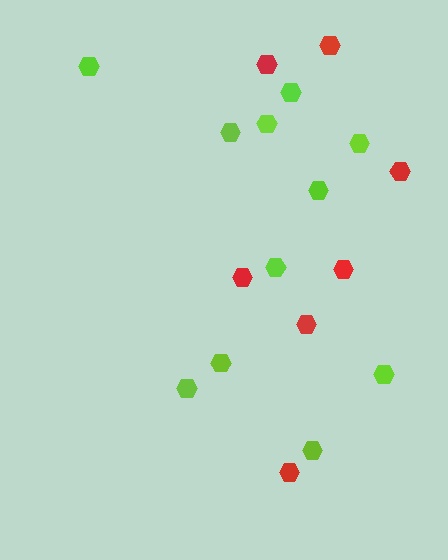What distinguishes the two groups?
There are 2 groups: one group of red hexagons (7) and one group of lime hexagons (11).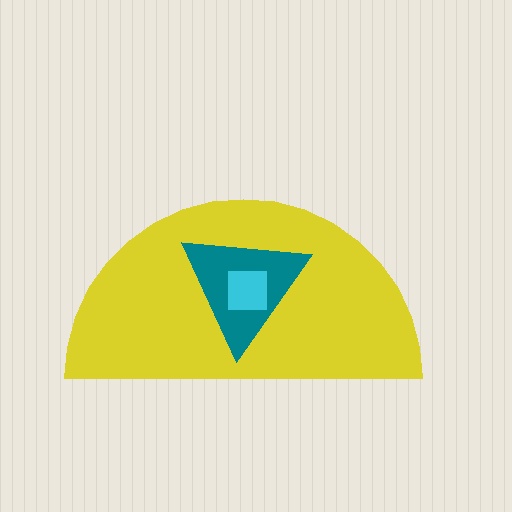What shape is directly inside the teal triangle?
The cyan square.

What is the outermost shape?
The yellow semicircle.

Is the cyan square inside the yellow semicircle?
Yes.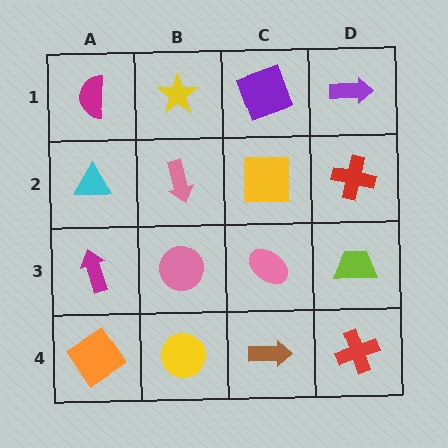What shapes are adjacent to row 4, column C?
A pink ellipse (row 3, column C), a yellow circle (row 4, column B), a red cross (row 4, column D).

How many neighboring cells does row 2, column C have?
4.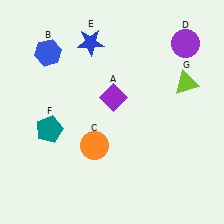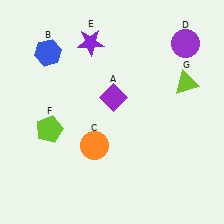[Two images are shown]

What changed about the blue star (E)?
In Image 1, E is blue. In Image 2, it changed to purple.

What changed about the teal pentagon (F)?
In Image 1, F is teal. In Image 2, it changed to lime.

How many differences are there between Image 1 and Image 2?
There are 2 differences between the two images.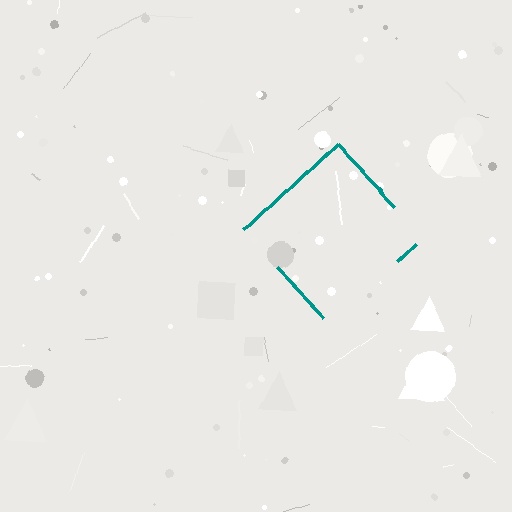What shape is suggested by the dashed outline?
The dashed outline suggests a diamond.